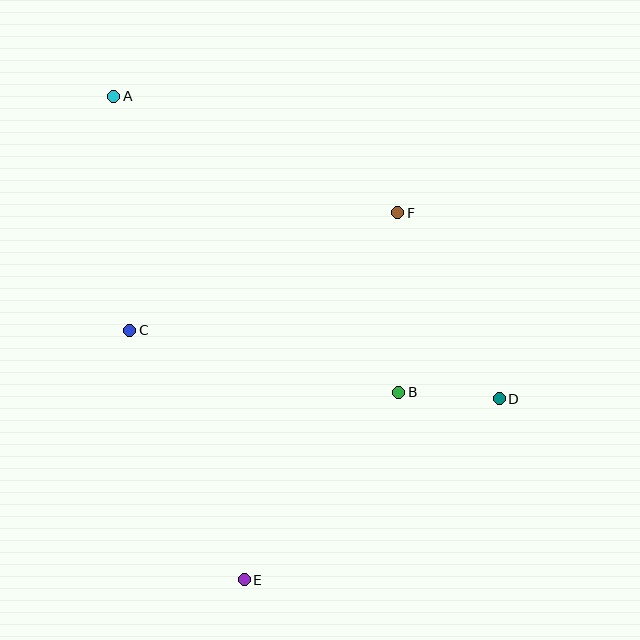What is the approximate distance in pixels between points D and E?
The distance between D and E is approximately 313 pixels.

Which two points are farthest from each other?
Points A and E are farthest from each other.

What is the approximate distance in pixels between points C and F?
The distance between C and F is approximately 292 pixels.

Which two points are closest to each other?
Points B and D are closest to each other.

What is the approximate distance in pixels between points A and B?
The distance between A and B is approximately 411 pixels.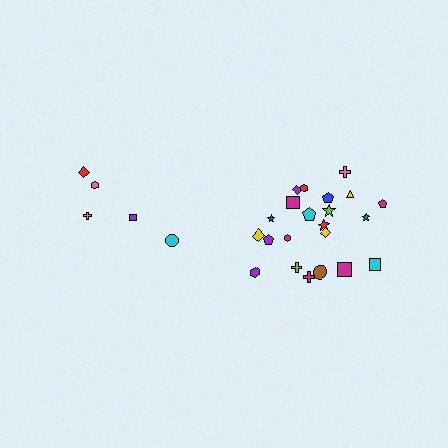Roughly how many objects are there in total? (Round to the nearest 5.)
Roughly 25 objects in total.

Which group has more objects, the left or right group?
The right group.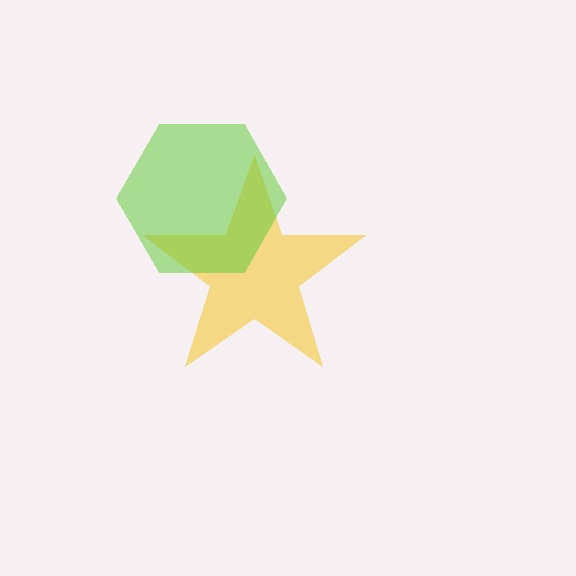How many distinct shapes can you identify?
There are 2 distinct shapes: a yellow star, a lime hexagon.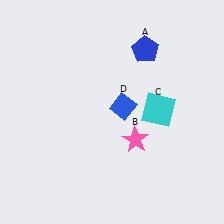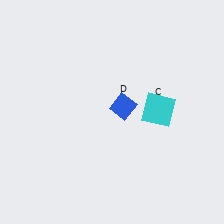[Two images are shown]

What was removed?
The blue pentagon (A), the pink star (B) were removed in Image 2.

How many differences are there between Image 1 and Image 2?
There are 2 differences between the two images.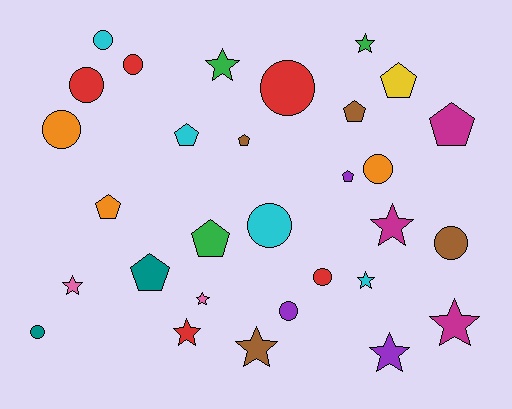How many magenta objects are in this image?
There are 3 magenta objects.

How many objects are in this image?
There are 30 objects.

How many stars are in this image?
There are 10 stars.